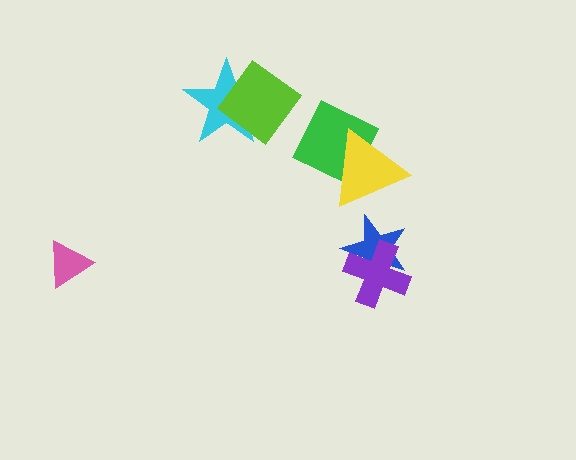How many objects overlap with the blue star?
1 object overlaps with the blue star.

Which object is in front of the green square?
The yellow triangle is in front of the green square.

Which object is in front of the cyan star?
The lime diamond is in front of the cyan star.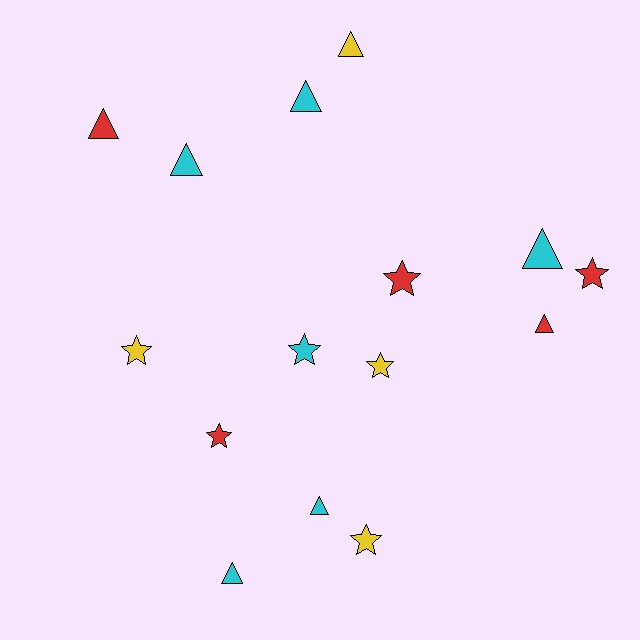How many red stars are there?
There are 3 red stars.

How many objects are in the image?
There are 15 objects.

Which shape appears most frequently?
Triangle, with 8 objects.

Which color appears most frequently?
Cyan, with 6 objects.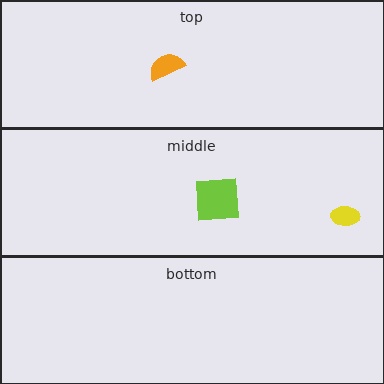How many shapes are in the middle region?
2.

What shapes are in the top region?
The orange semicircle.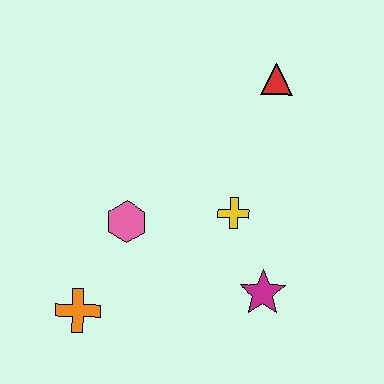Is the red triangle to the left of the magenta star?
No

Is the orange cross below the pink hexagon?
Yes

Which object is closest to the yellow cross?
The magenta star is closest to the yellow cross.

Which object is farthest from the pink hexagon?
The red triangle is farthest from the pink hexagon.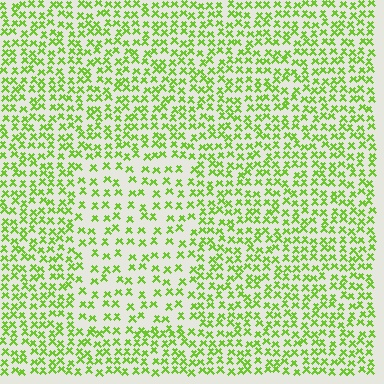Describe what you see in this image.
The image contains small lime elements arranged at two different densities. A rectangle-shaped region is visible where the elements are less densely packed than the surrounding area.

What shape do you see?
I see a rectangle.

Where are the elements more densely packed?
The elements are more densely packed outside the rectangle boundary.